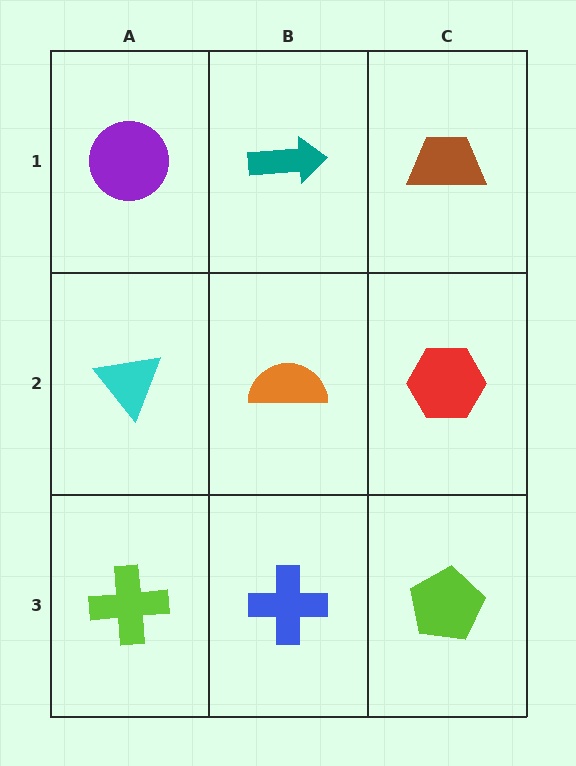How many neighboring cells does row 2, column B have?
4.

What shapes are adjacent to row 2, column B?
A teal arrow (row 1, column B), a blue cross (row 3, column B), a cyan triangle (row 2, column A), a red hexagon (row 2, column C).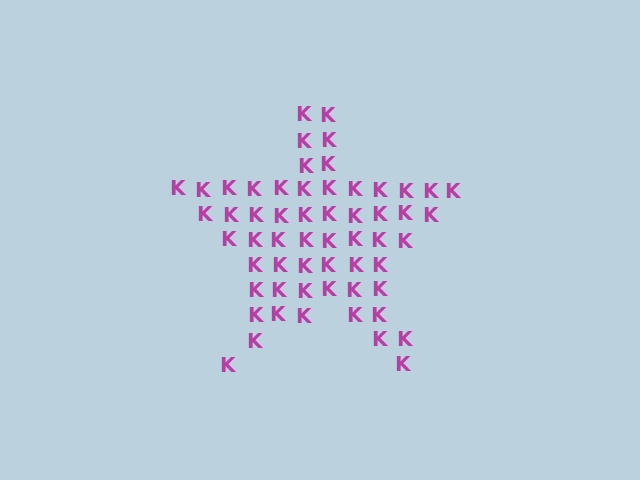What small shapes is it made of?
It is made of small letter K's.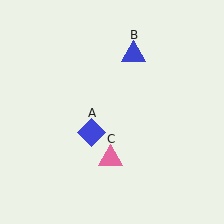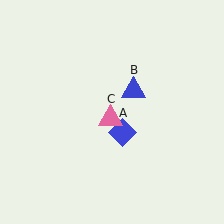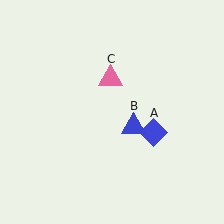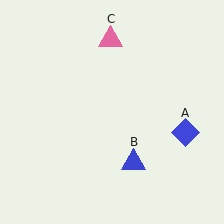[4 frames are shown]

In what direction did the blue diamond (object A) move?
The blue diamond (object A) moved right.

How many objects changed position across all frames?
3 objects changed position: blue diamond (object A), blue triangle (object B), pink triangle (object C).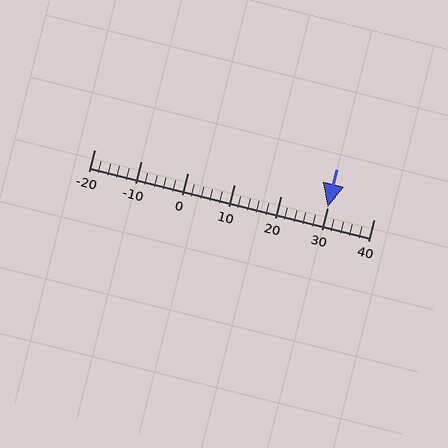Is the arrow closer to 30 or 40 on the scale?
The arrow is closer to 30.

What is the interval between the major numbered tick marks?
The major tick marks are spaced 10 units apart.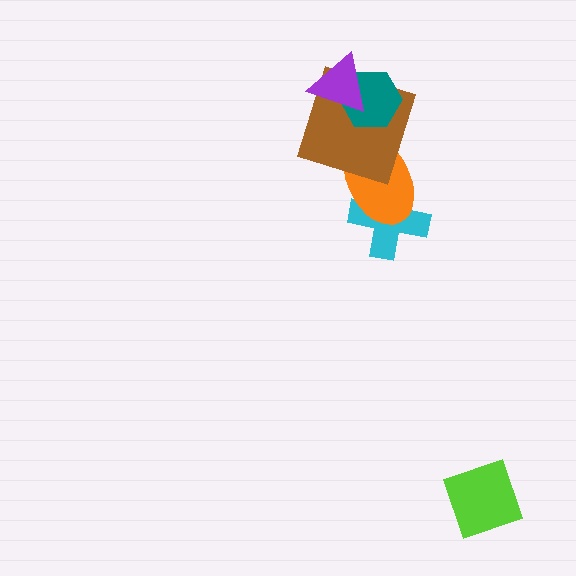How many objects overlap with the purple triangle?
2 objects overlap with the purple triangle.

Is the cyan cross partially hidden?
Yes, it is partially covered by another shape.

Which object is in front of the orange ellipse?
The brown square is in front of the orange ellipse.